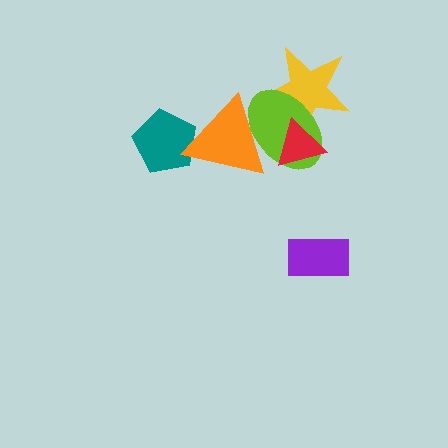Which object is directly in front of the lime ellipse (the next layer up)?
The red triangle is directly in front of the lime ellipse.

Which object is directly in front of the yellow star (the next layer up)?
The lime ellipse is directly in front of the yellow star.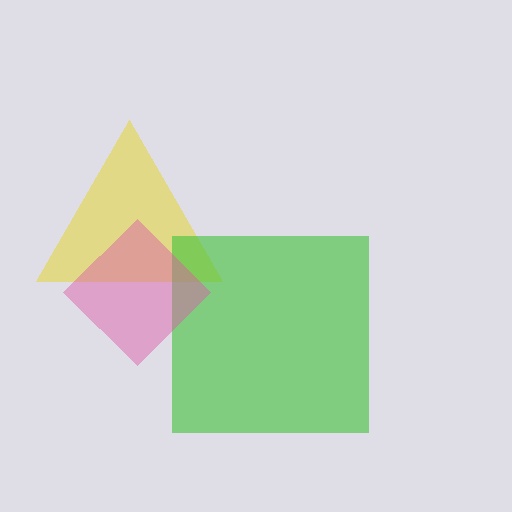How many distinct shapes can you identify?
There are 3 distinct shapes: a yellow triangle, a green square, a pink diamond.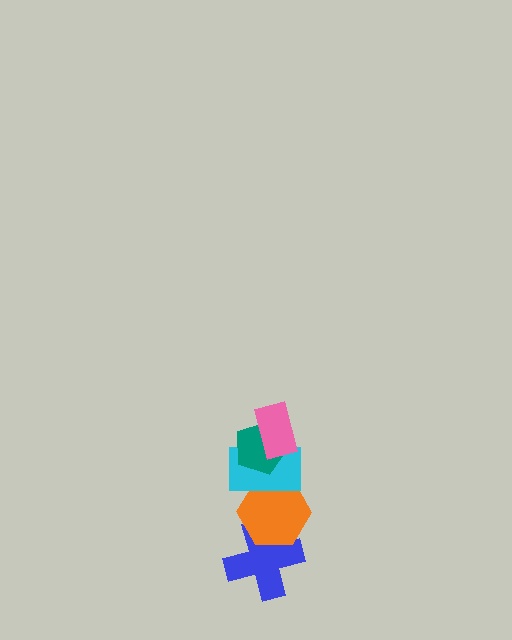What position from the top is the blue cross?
The blue cross is 5th from the top.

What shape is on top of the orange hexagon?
The cyan rectangle is on top of the orange hexagon.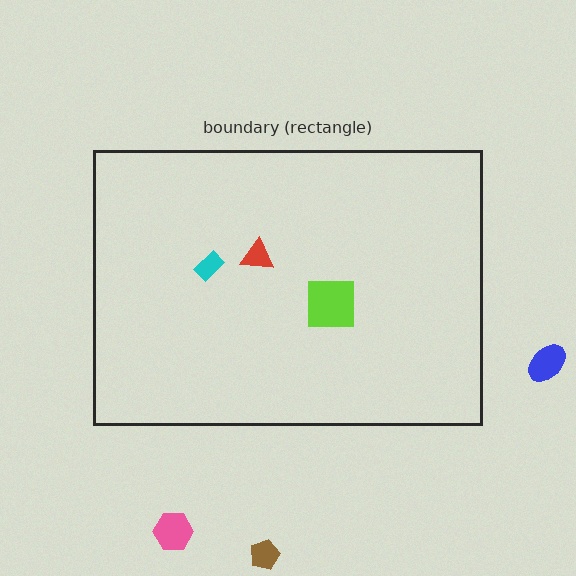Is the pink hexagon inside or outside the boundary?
Outside.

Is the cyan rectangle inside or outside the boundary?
Inside.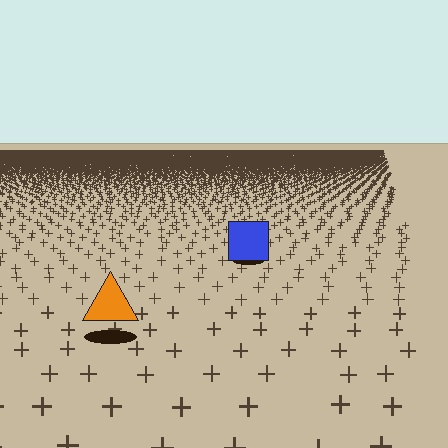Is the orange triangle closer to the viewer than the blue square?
Yes. The orange triangle is closer — you can tell from the texture gradient: the ground texture is coarser near it.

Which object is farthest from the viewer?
The blue square is farthest from the viewer. It appears smaller and the ground texture around it is denser.